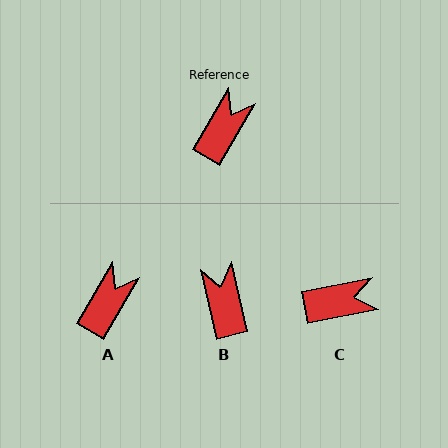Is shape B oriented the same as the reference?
No, it is off by about 44 degrees.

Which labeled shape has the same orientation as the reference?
A.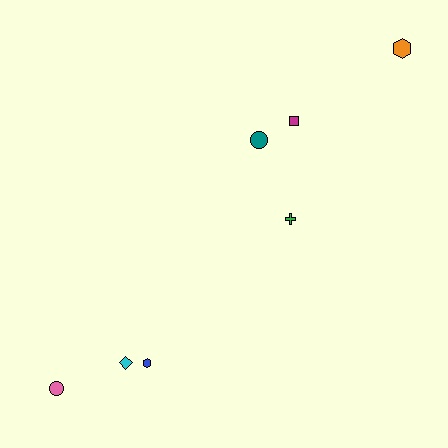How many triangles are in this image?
There are no triangles.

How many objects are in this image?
There are 7 objects.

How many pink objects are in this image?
There is 1 pink object.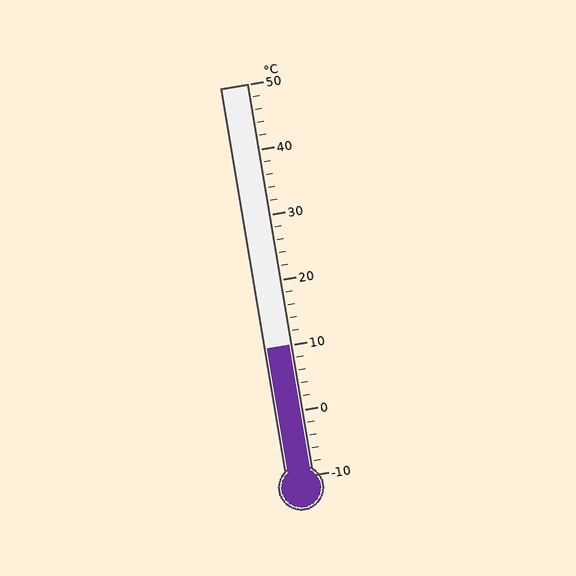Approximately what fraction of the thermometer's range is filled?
The thermometer is filled to approximately 35% of its range.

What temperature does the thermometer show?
The thermometer shows approximately 10°C.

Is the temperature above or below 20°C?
The temperature is below 20°C.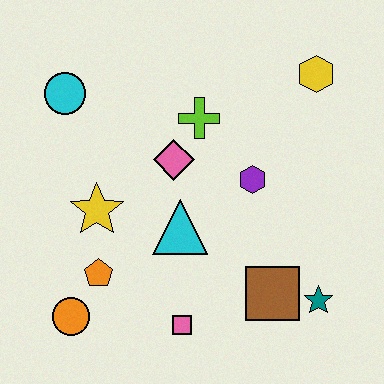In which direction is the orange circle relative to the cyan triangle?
The orange circle is to the left of the cyan triangle.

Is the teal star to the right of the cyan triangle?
Yes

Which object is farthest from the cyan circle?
The teal star is farthest from the cyan circle.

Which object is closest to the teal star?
The brown square is closest to the teal star.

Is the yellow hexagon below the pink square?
No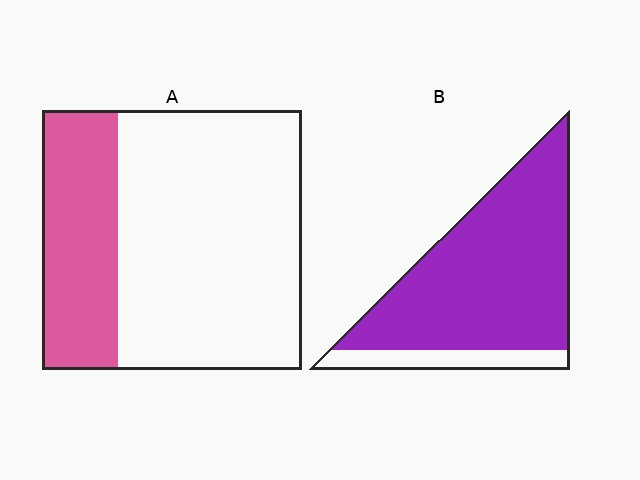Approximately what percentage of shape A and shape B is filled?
A is approximately 30% and B is approximately 85%.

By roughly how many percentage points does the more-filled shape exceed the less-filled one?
By roughly 55 percentage points (B over A).